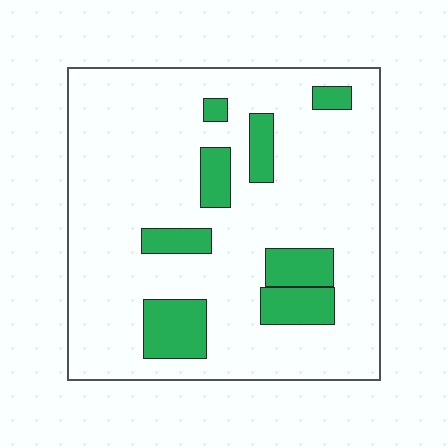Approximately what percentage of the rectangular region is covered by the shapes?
Approximately 15%.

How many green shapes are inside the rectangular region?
8.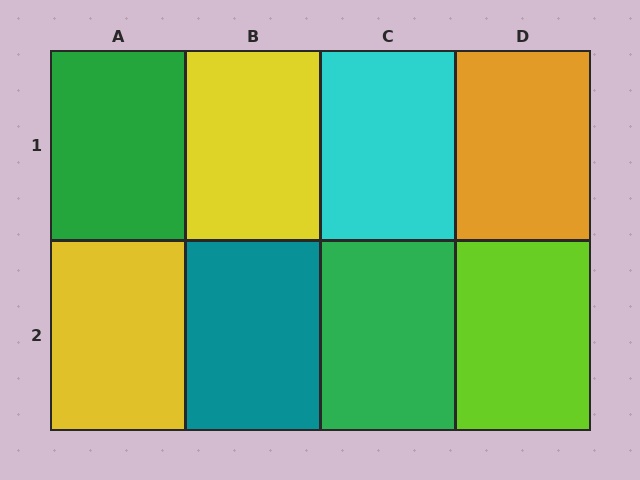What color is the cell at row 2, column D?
Lime.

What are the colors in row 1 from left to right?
Green, yellow, cyan, orange.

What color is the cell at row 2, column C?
Green.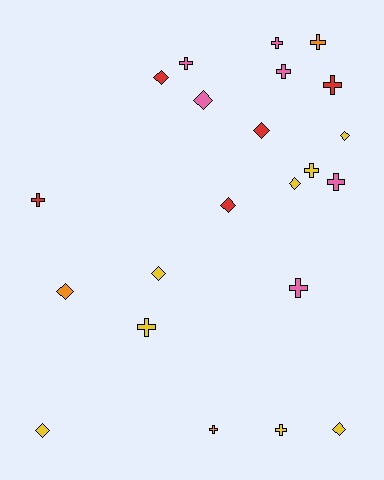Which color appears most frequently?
Yellow, with 8 objects.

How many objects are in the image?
There are 22 objects.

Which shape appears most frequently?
Cross, with 12 objects.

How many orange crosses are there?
There are 2 orange crosses.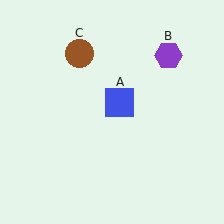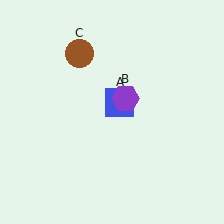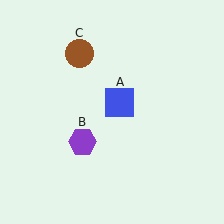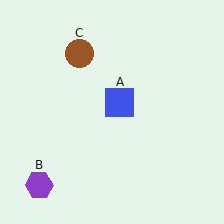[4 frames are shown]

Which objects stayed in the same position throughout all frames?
Blue square (object A) and brown circle (object C) remained stationary.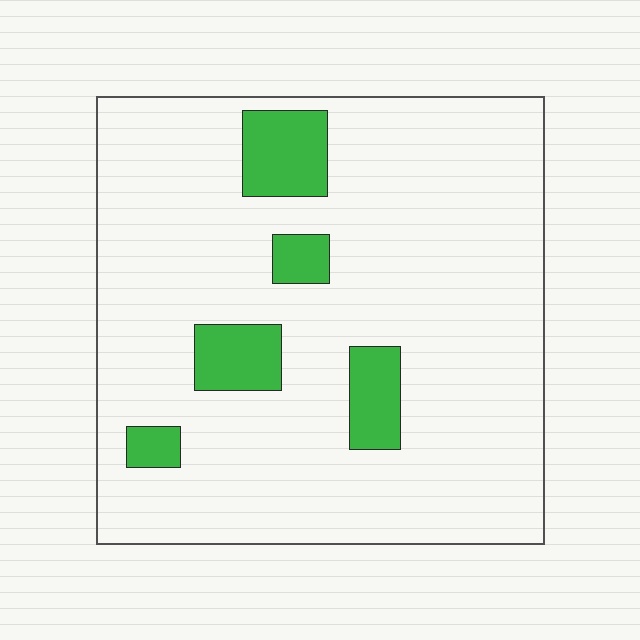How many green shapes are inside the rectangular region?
5.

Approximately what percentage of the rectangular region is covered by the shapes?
Approximately 10%.